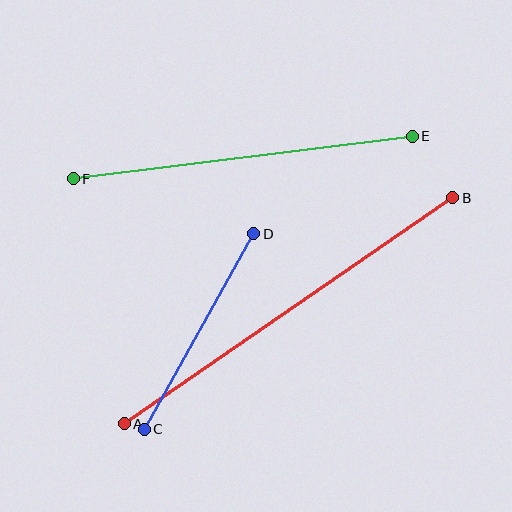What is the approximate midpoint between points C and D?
The midpoint is at approximately (199, 332) pixels.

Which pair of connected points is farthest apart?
Points A and B are farthest apart.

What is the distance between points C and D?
The distance is approximately 224 pixels.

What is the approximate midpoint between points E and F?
The midpoint is at approximately (243, 157) pixels.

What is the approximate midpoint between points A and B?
The midpoint is at approximately (288, 311) pixels.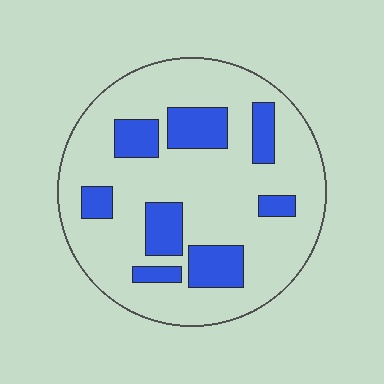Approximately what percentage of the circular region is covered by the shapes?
Approximately 25%.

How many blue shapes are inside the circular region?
8.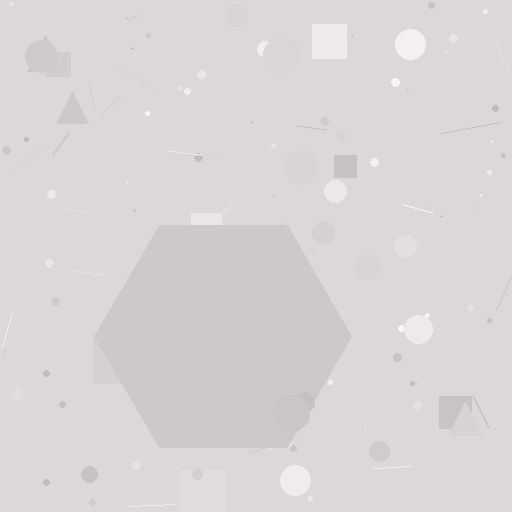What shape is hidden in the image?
A hexagon is hidden in the image.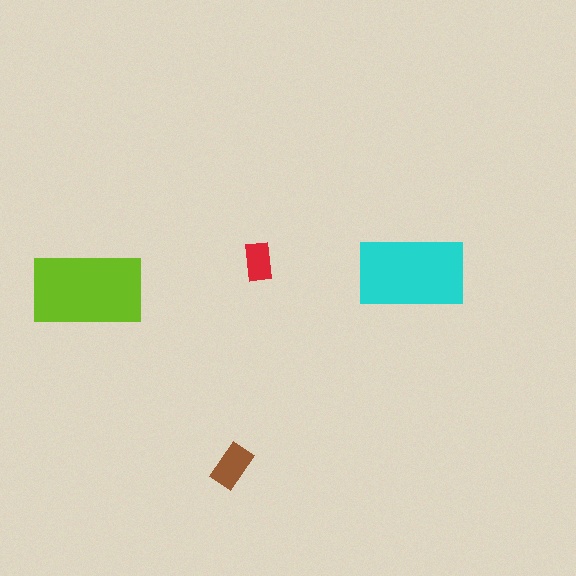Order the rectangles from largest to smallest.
the lime one, the cyan one, the brown one, the red one.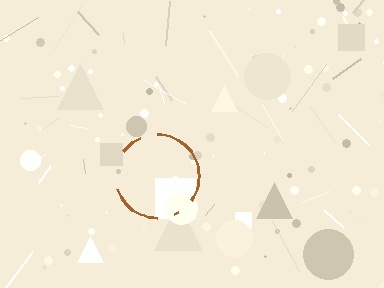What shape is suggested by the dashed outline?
The dashed outline suggests a circle.